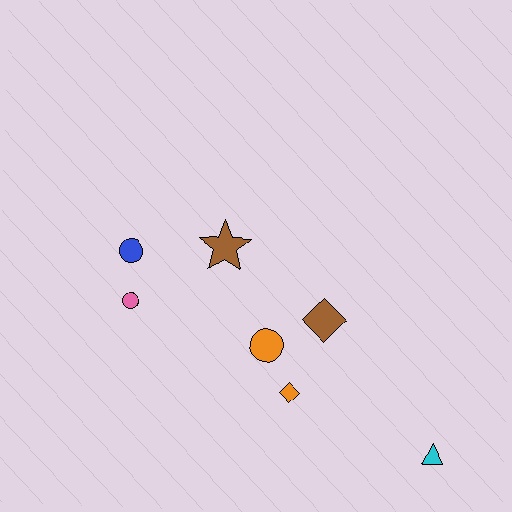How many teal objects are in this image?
There are no teal objects.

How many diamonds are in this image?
There are 2 diamonds.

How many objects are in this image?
There are 7 objects.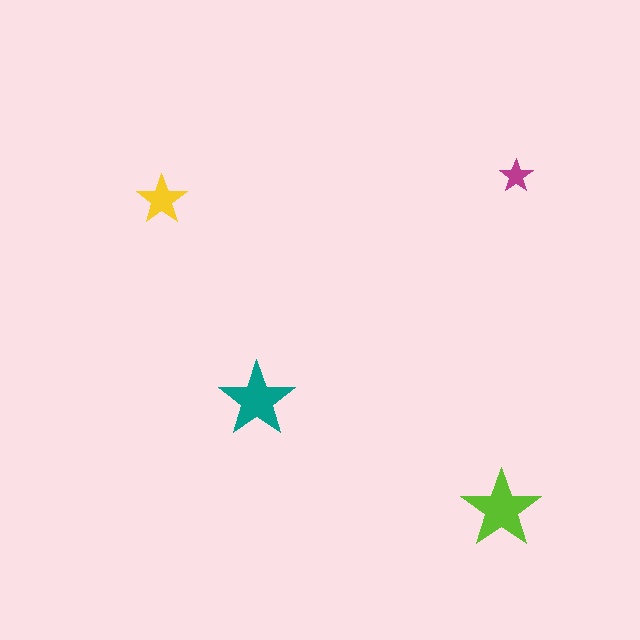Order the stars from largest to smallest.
the lime one, the teal one, the yellow one, the magenta one.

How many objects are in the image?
There are 4 objects in the image.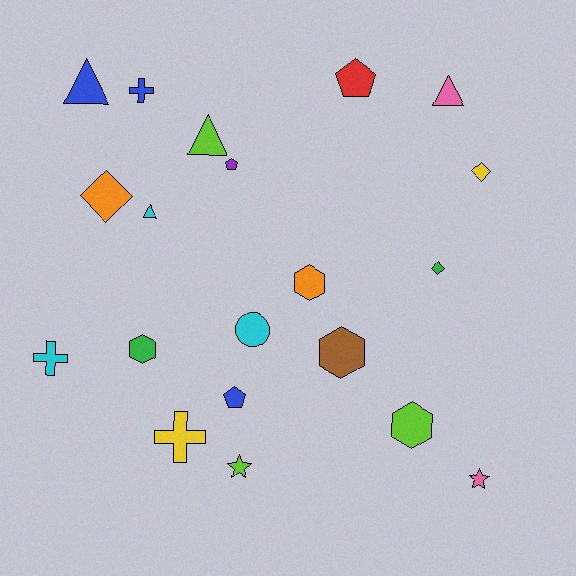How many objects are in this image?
There are 20 objects.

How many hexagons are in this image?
There are 4 hexagons.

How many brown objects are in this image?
There is 1 brown object.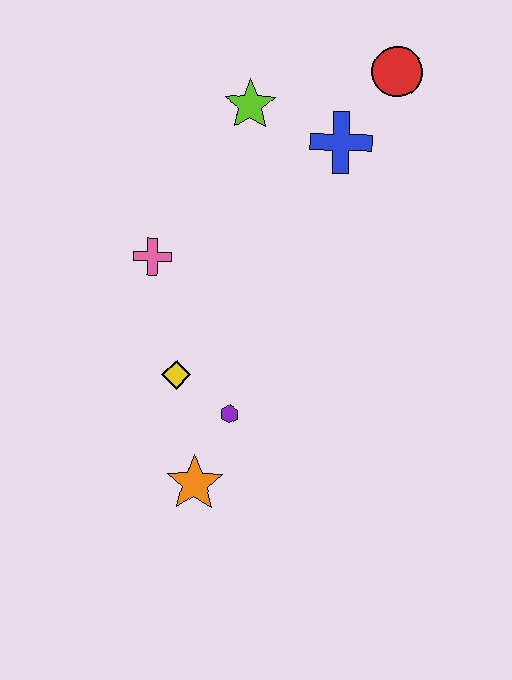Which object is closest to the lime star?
The blue cross is closest to the lime star.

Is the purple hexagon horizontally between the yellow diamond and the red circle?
Yes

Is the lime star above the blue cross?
Yes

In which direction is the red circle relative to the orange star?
The red circle is above the orange star.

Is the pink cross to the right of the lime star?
No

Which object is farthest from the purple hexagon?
The red circle is farthest from the purple hexagon.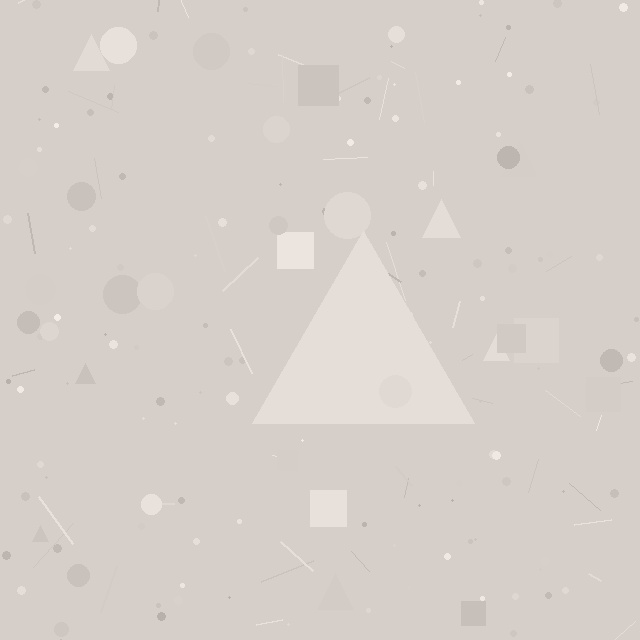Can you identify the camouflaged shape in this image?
The camouflaged shape is a triangle.